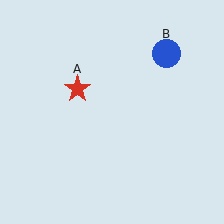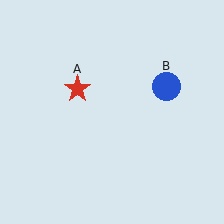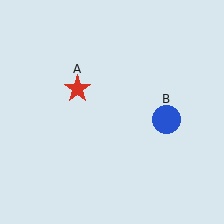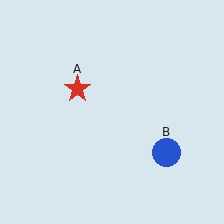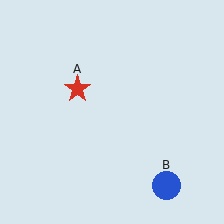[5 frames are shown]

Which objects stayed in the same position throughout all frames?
Red star (object A) remained stationary.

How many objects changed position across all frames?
1 object changed position: blue circle (object B).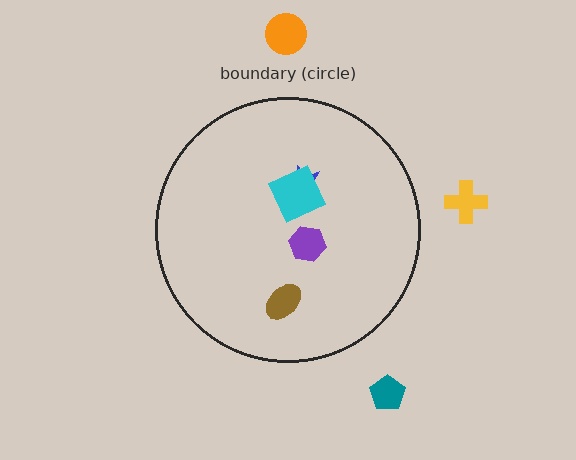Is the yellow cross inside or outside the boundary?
Outside.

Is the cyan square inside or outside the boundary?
Inside.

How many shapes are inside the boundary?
4 inside, 3 outside.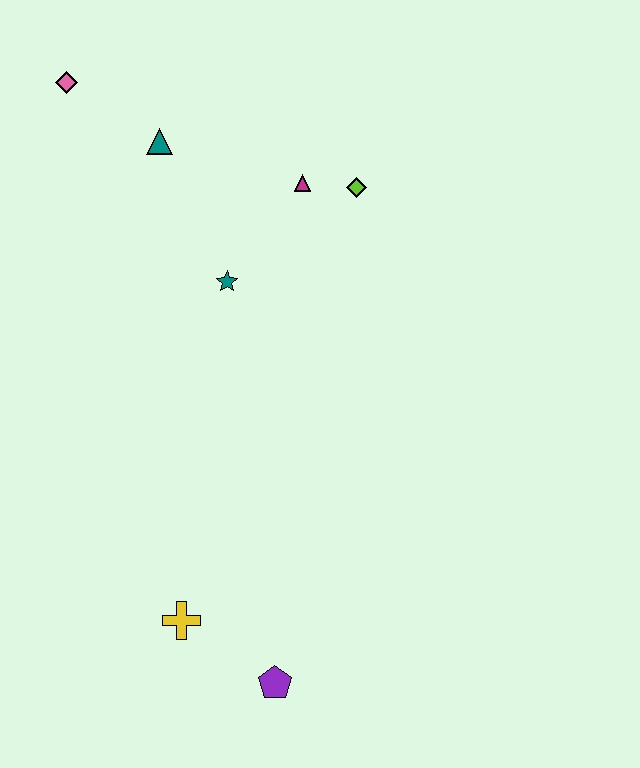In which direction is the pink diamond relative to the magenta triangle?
The pink diamond is to the left of the magenta triangle.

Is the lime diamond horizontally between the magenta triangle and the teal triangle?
No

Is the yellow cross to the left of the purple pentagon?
Yes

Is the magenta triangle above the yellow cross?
Yes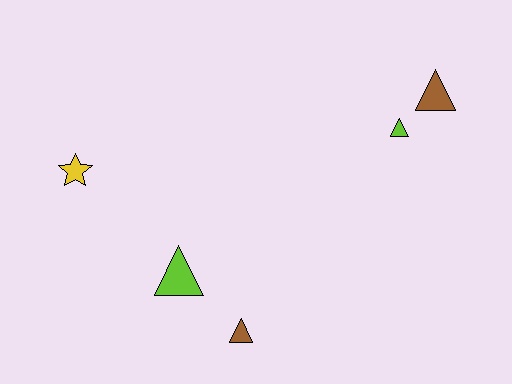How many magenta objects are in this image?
There are no magenta objects.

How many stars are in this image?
There is 1 star.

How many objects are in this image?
There are 5 objects.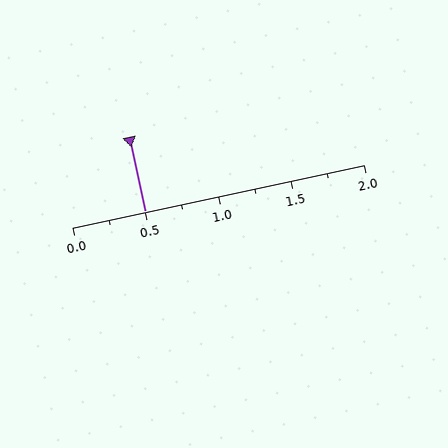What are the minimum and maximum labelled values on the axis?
The axis runs from 0.0 to 2.0.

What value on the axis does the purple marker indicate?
The marker indicates approximately 0.5.